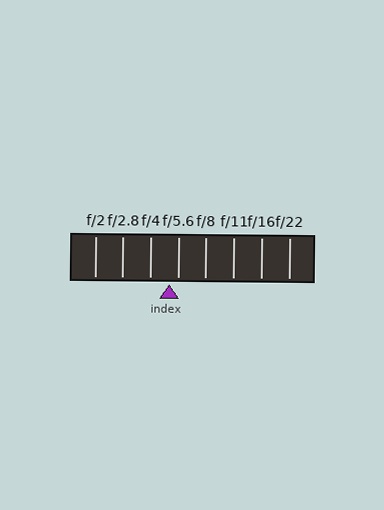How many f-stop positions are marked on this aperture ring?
There are 8 f-stop positions marked.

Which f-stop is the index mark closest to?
The index mark is closest to f/5.6.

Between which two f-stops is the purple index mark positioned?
The index mark is between f/4 and f/5.6.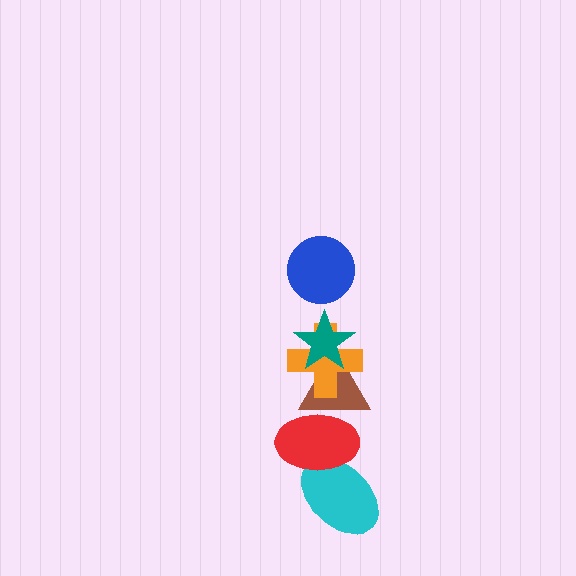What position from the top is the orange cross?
The orange cross is 3rd from the top.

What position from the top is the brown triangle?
The brown triangle is 4th from the top.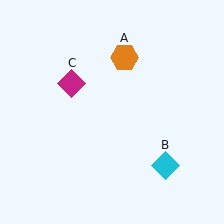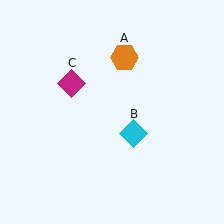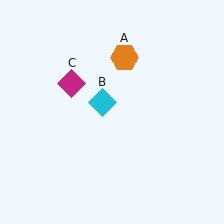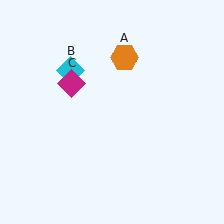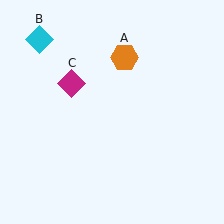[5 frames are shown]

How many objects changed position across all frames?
1 object changed position: cyan diamond (object B).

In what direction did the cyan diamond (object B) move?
The cyan diamond (object B) moved up and to the left.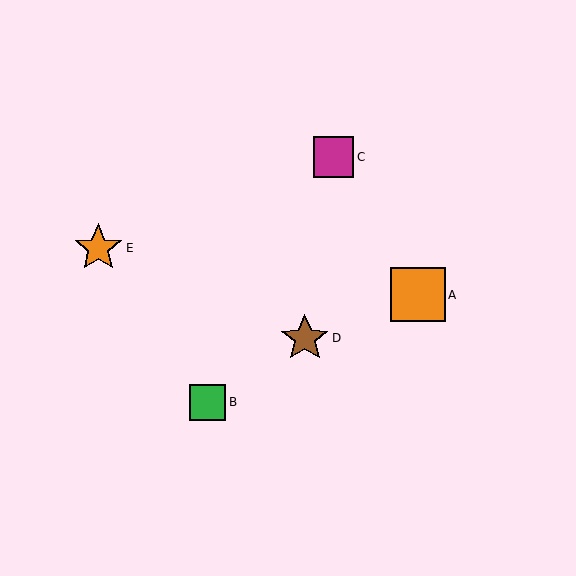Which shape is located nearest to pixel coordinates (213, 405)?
The green square (labeled B) at (208, 402) is nearest to that location.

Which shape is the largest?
The orange square (labeled A) is the largest.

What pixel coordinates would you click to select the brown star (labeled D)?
Click at (305, 338) to select the brown star D.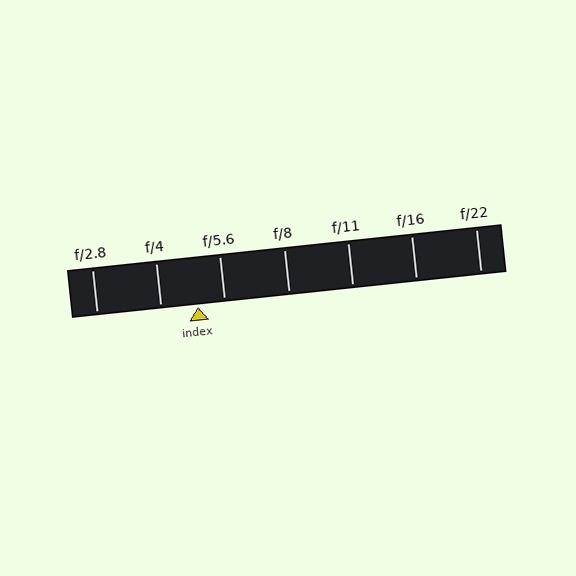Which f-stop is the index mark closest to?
The index mark is closest to f/5.6.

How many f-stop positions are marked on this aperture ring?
There are 7 f-stop positions marked.